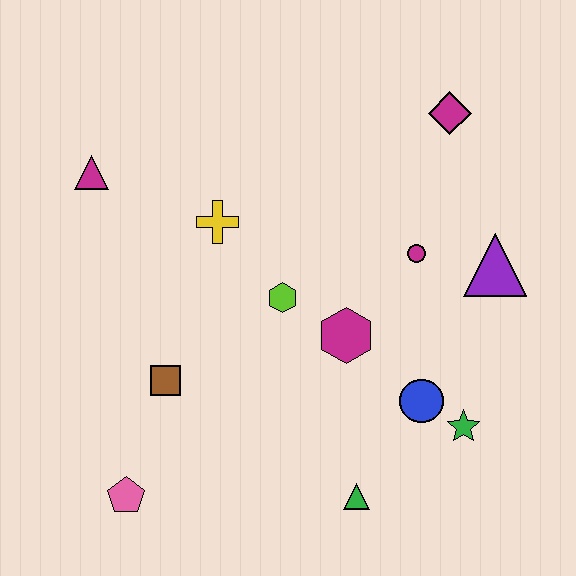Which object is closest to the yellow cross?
The lime hexagon is closest to the yellow cross.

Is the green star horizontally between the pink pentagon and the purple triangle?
Yes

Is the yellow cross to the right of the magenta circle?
No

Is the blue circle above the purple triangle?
No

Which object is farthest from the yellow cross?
The green star is farthest from the yellow cross.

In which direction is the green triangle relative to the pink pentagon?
The green triangle is to the right of the pink pentagon.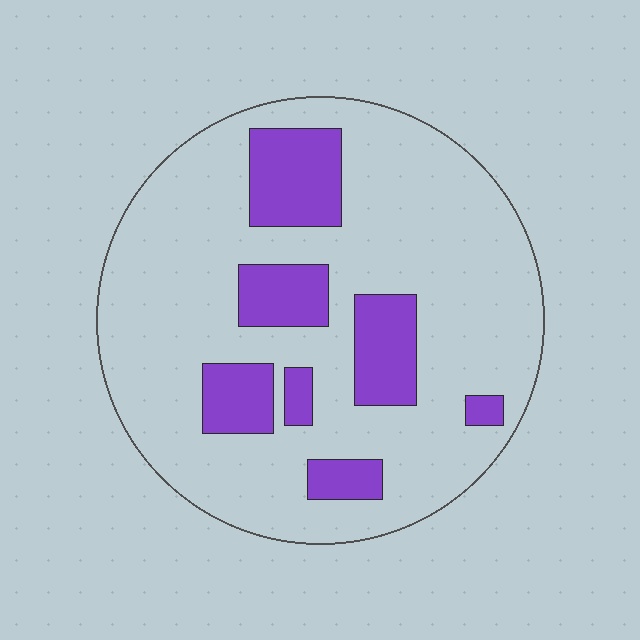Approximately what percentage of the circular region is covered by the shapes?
Approximately 20%.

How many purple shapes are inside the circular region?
7.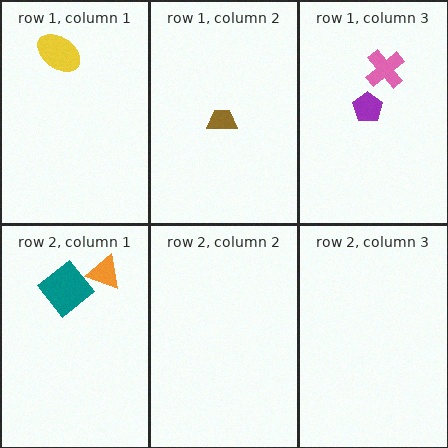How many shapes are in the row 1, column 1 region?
1.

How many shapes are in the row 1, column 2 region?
1.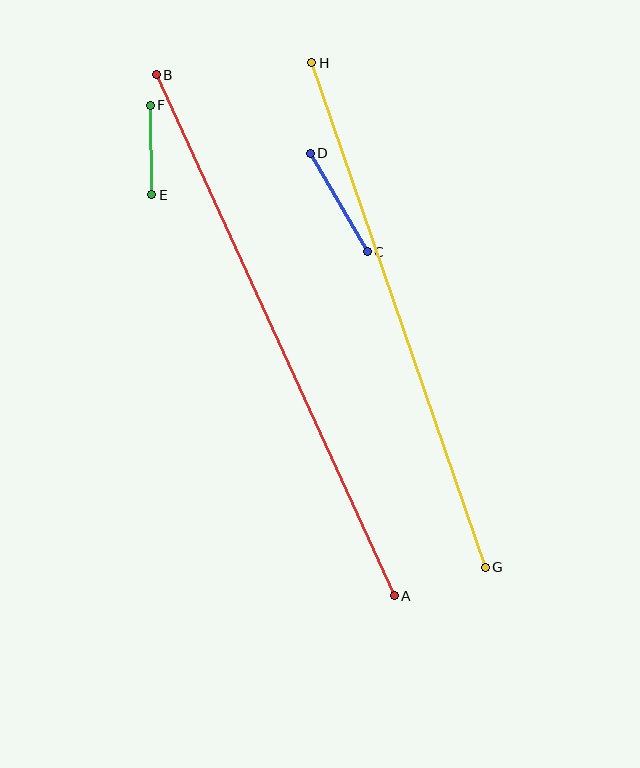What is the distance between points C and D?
The distance is approximately 114 pixels.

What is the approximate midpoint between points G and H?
The midpoint is at approximately (399, 315) pixels.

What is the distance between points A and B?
The distance is approximately 573 pixels.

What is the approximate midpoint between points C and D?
The midpoint is at approximately (339, 202) pixels.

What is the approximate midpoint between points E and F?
The midpoint is at approximately (151, 150) pixels.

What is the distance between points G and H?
The distance is approximately 534 pixels.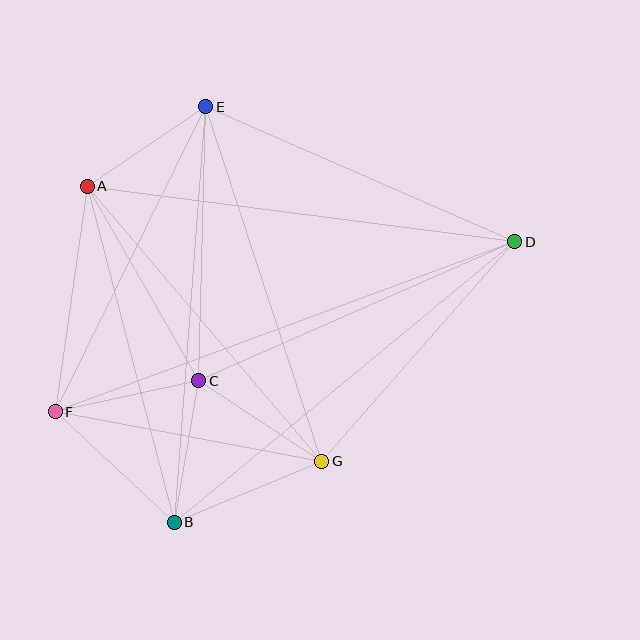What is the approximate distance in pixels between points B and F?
The distance between B and F is approximately 163 pixels.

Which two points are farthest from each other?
Points D and F are farthest from each other.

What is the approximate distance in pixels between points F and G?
The distance between F and G is approximately 271 pixels.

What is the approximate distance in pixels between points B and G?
The distance between B and G is approximately 159 pixels.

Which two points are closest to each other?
Points A and E are closest to each other.